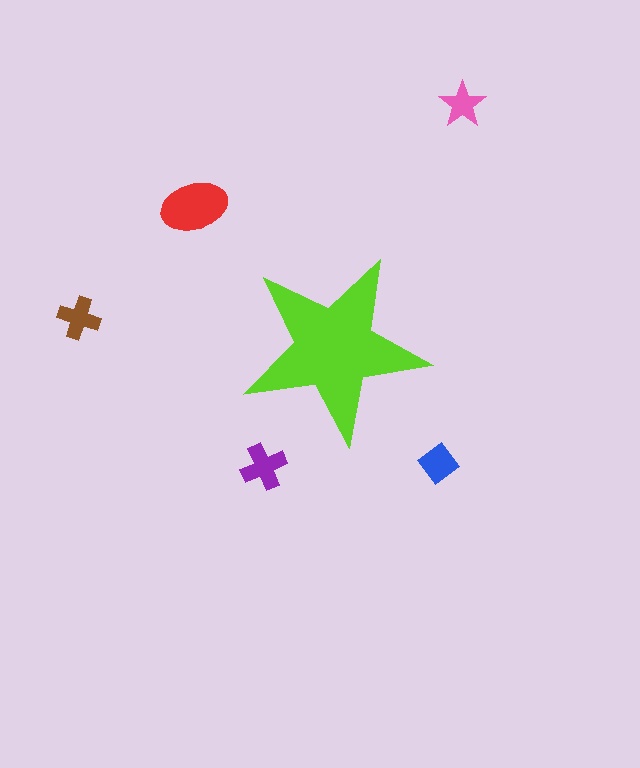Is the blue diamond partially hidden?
No, the blue diamond is fully visible.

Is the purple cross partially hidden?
No, the purple cross is fully visible.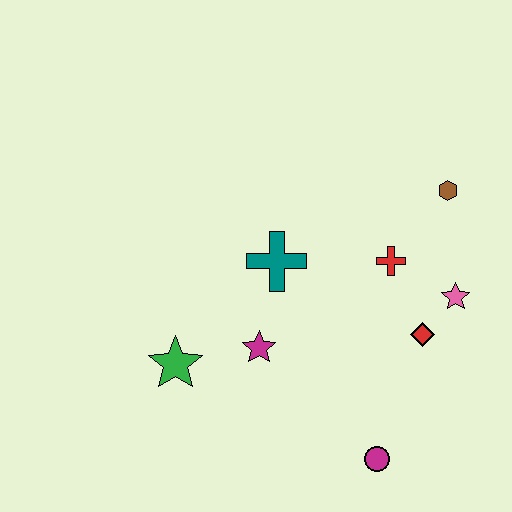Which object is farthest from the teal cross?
The magenta circle is farthest from the teal cross.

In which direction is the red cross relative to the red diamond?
The red cross is above the red diamond.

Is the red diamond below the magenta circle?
No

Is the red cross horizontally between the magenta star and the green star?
No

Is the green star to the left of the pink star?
Yes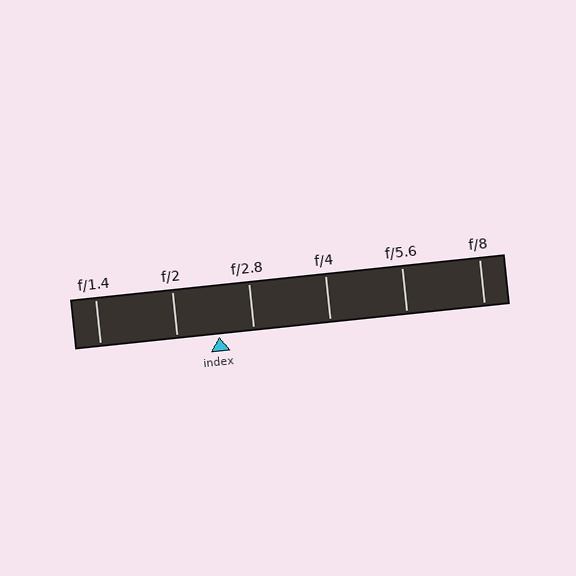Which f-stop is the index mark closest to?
The index mark is closest to f/2.8.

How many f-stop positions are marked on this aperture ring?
There are 6 f-stop positions marked.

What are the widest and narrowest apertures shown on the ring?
The widest aperture shown is f/1.4 and the narrowest is f/8.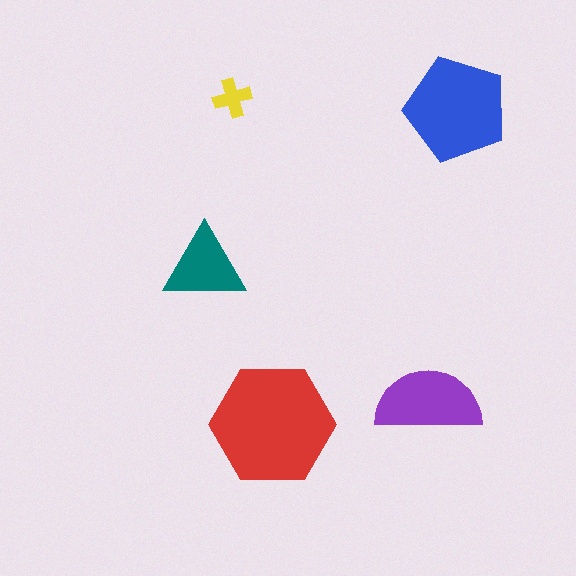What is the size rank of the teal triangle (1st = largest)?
4th.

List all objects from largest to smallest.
The red hexagon, the blue pentagon, the purple semicircle, the teal triangle, the yellow cross.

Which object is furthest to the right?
The blue pentagon is rightmost.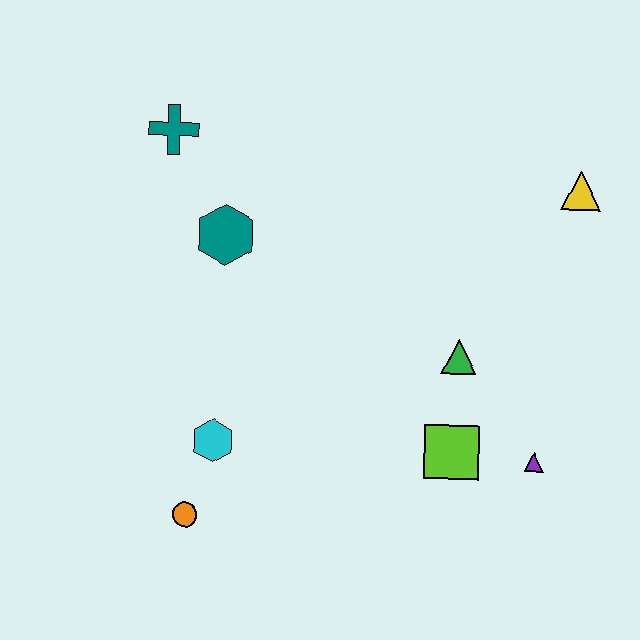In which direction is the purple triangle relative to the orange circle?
The purple triangle is to the right of the orange circle.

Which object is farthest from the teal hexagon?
The purple triangle is farthest from the teal hexagon.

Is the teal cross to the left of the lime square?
Yes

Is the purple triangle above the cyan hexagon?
No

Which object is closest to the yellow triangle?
The green triangle is closest to the yellow triangle.